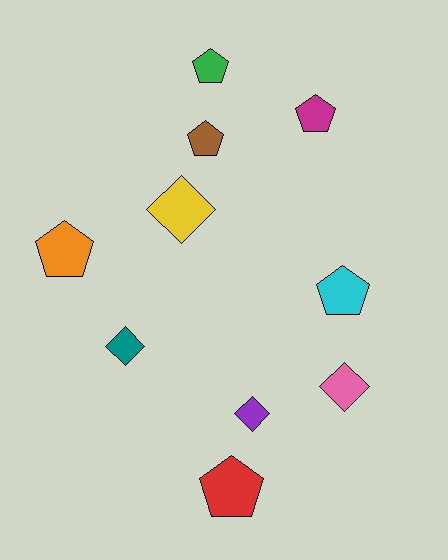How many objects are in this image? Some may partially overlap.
There are 10 objects.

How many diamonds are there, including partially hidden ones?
There are 4 diamonds.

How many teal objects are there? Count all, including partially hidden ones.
There is 1 teal object.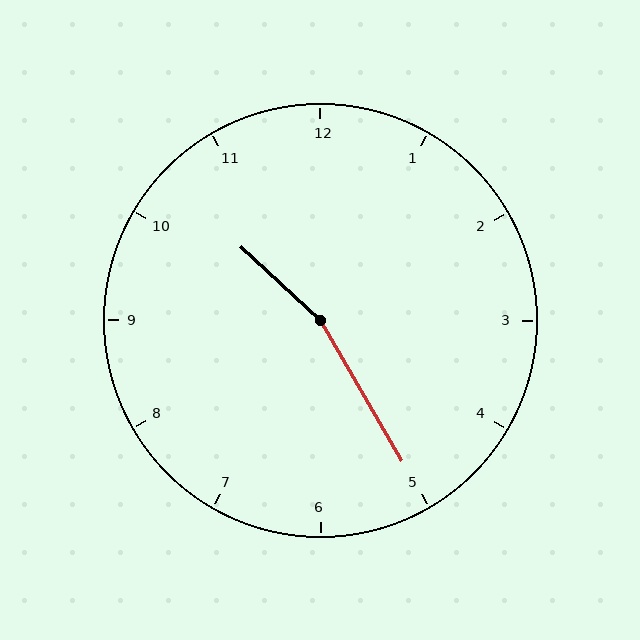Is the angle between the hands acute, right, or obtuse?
It is obtuse.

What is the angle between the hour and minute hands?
Approximately 162 degrees.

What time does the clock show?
10:25.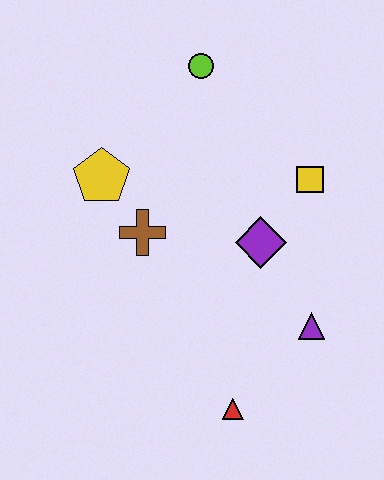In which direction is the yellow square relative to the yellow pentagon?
The yellow square is to the right of the yellow pentagon.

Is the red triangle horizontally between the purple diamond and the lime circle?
Yes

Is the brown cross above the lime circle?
No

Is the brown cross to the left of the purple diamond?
Yes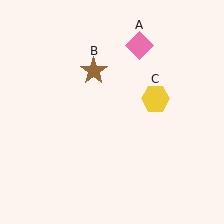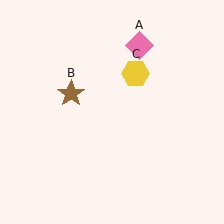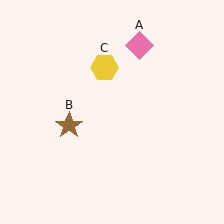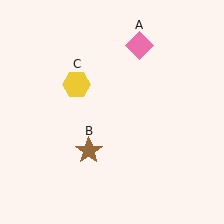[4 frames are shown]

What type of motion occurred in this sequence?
The brown star (object B), yellow hexagon (object C) rotated counterclockwise around the center of the scene.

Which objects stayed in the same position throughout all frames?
Pink diamond (object A) remained stationary.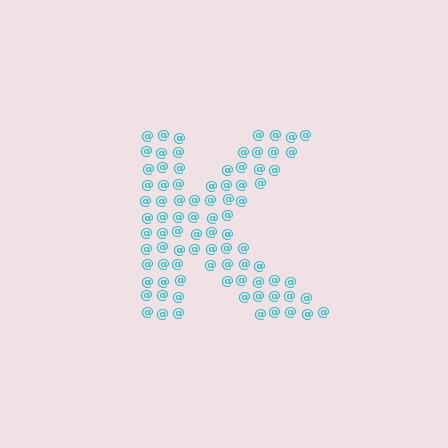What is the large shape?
The large shape is the letter K.